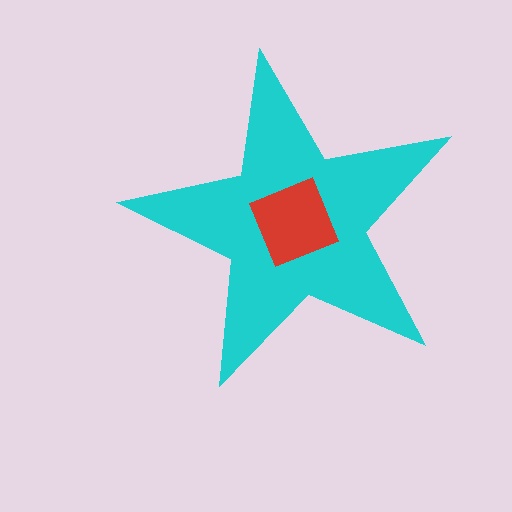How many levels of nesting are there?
2.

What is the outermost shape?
The cyan star.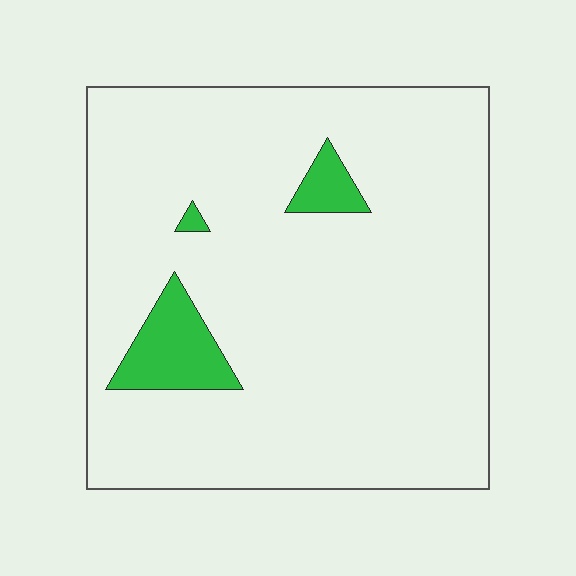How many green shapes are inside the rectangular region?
3.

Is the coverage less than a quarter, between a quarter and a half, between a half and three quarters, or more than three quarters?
Less than a quarter.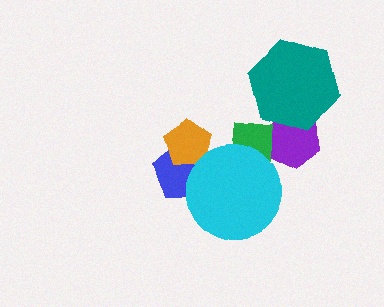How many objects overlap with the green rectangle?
2 objects overlap with the green rectangle.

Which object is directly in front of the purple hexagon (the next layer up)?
The green rectangle is directly in front of the purple hexagon.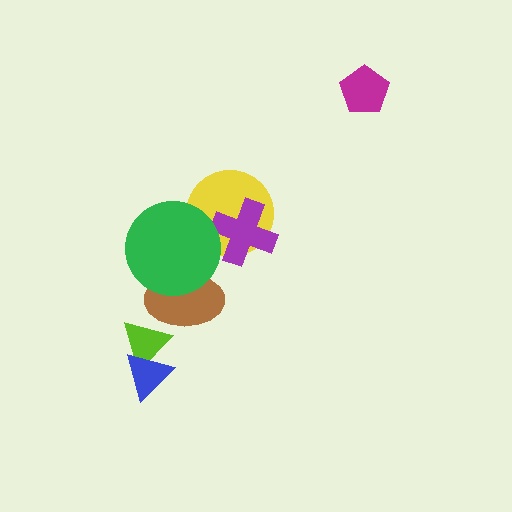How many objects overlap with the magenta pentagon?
0 objects overlap with the magenta pentagon.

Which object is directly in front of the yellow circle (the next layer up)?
The purple cross is directly in front of the yellow circle.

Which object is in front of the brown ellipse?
The green circle is in front of the brown ellipse.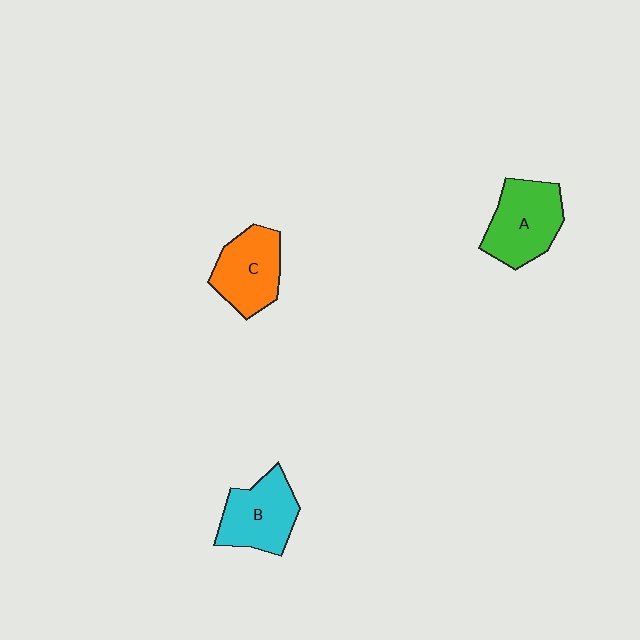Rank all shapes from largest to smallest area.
From largest to smallest: A (green), B (cyan), C (orange).